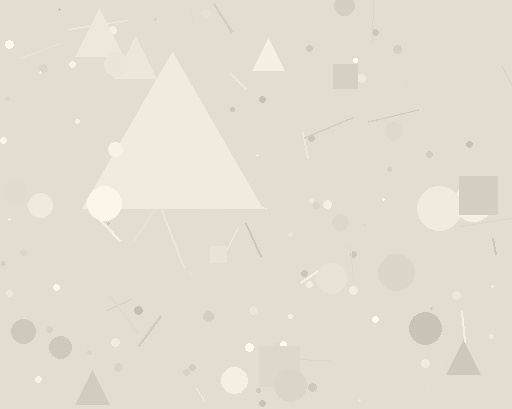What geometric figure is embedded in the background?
A triangle is embedded in the background.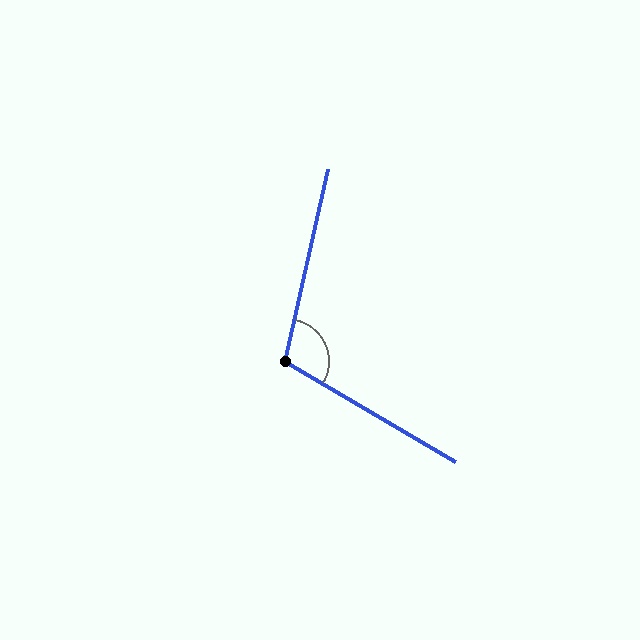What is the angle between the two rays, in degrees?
Approximately 108 degrees.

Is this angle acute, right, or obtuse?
It is obtuse.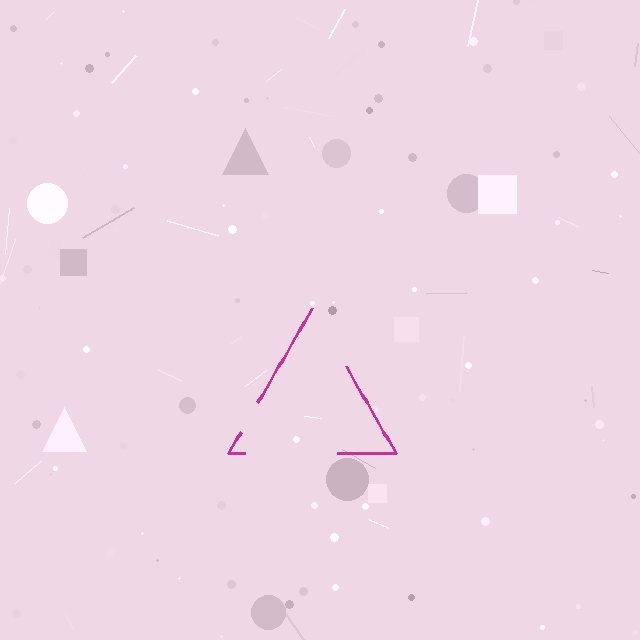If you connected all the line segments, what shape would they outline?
They would outline a triangle.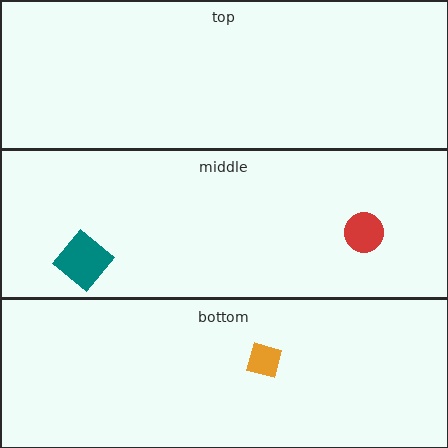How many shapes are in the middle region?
2.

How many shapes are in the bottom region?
1.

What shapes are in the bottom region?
The orange diamond.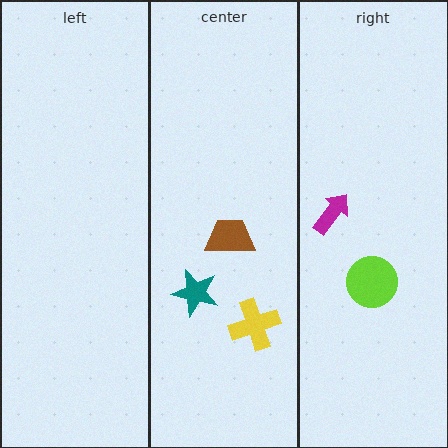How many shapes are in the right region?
2.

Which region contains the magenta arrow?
The right region.